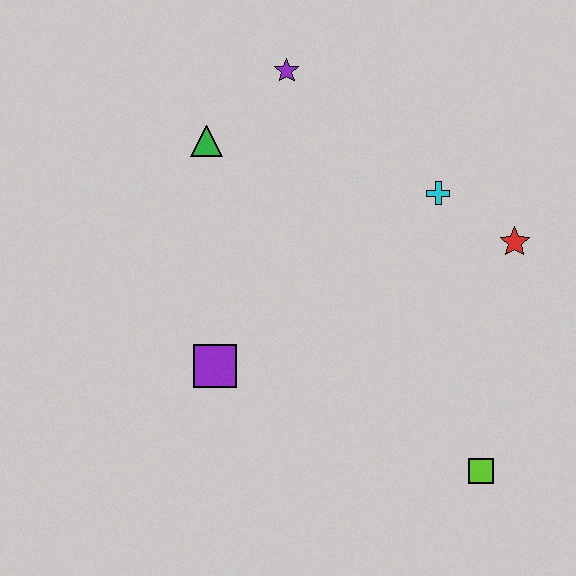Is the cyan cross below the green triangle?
Yes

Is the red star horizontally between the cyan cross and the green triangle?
No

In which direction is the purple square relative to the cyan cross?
The purple square is to the left of the cyan cross.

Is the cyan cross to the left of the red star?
Yes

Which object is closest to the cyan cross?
The red star is closest to the cyan cross.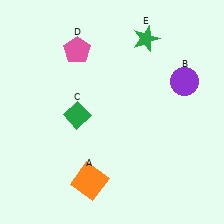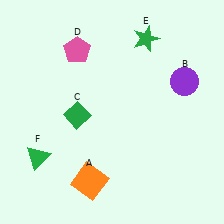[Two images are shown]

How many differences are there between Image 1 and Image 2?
There is 1 difference between the two images.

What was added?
A green triangle (F) was added in Image 2.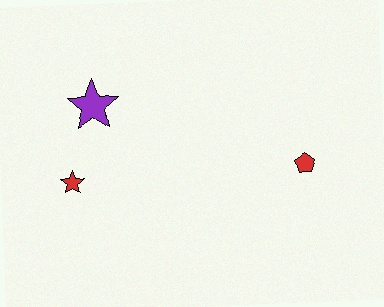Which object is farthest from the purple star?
The red pentagon is farthest from the purple star.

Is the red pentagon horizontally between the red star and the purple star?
No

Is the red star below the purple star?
Yes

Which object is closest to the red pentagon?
The purple star is closest to the red pentagon.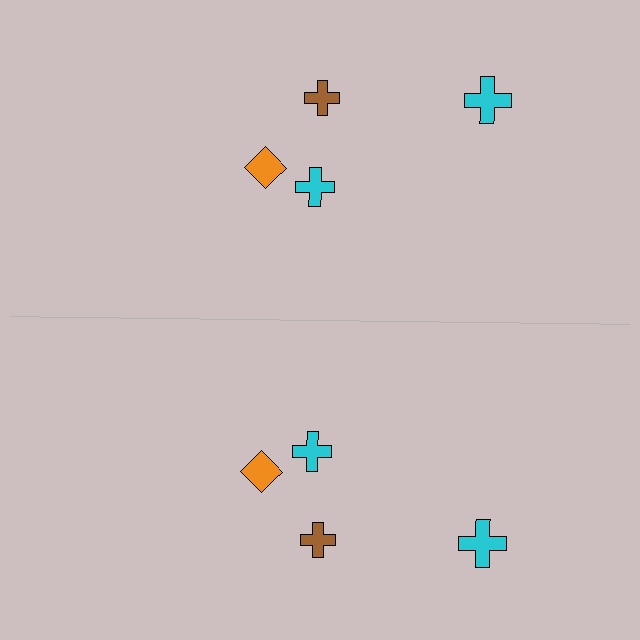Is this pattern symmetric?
Yes, this pattern has bilateral (reflection) symmetry.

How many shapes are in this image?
There are 8 shapes in this image.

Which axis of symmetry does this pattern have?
The pattern has a horizontal axis of symmetry running through the center of the image.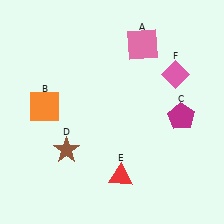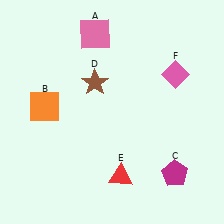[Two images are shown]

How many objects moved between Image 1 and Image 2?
3 objects moved between the two images.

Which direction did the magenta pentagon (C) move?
The magenta pentagon (C) moved down.